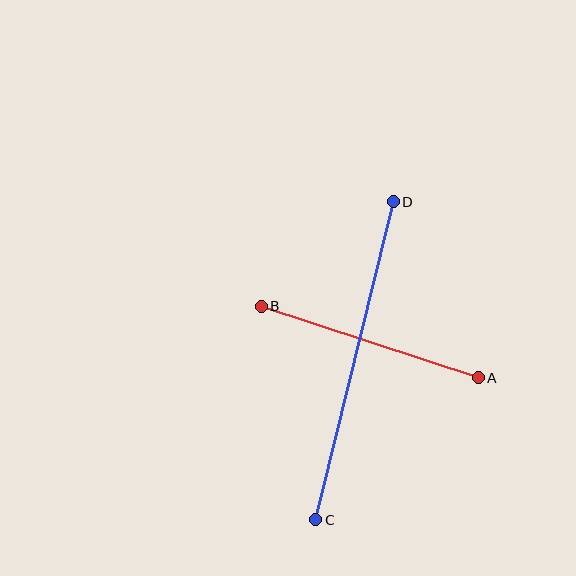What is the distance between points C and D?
The distance is approximately 327 pixels.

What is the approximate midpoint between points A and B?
The midpoint is at approximately (370, 342) pixels.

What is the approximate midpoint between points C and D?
The midpoint is at approximately (355, 361) pixels.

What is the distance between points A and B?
The distance is approximately 228 pixels.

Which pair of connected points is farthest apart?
Points C and D are farthest apart.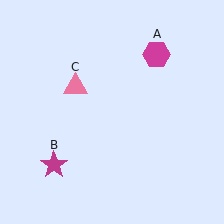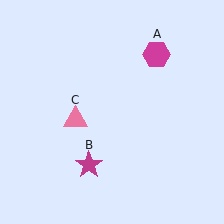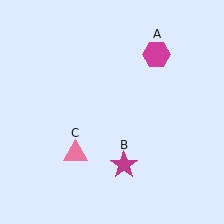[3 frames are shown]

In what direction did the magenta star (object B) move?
The magenta star (object B) moved right.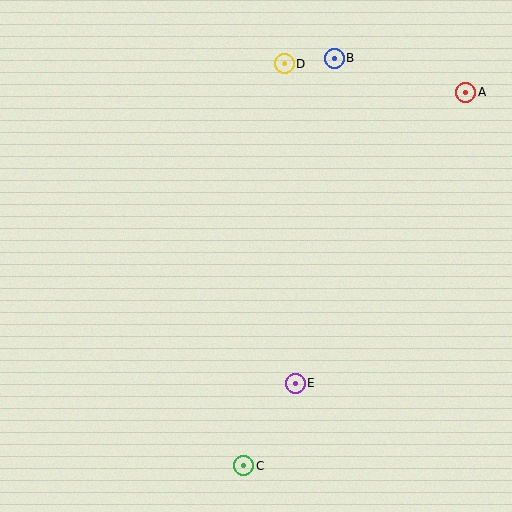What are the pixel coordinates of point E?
Point E is at (295, 383).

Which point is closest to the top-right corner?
Point A is closest to the top-right corner.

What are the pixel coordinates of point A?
Point A is at (466, 92).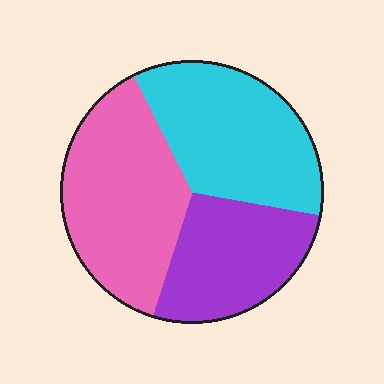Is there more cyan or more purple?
Cyan.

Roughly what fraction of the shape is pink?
Pink takes up between a quarter and a half of the shape.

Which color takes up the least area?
Purple, at roughly 25%.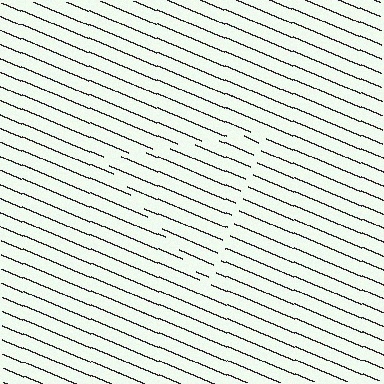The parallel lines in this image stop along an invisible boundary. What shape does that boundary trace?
An illusory triangle. The interior of the shape contains the same grating, shifted by half a period — the contour is defined by the phase discontinuity where line-ends from the inner and outer gratings abut.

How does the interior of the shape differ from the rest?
The interior of the shape contains the same grating, shifted by half a period — the contour is defined by the phase discontinuity where line-ends from the inner and outer gratings abut.